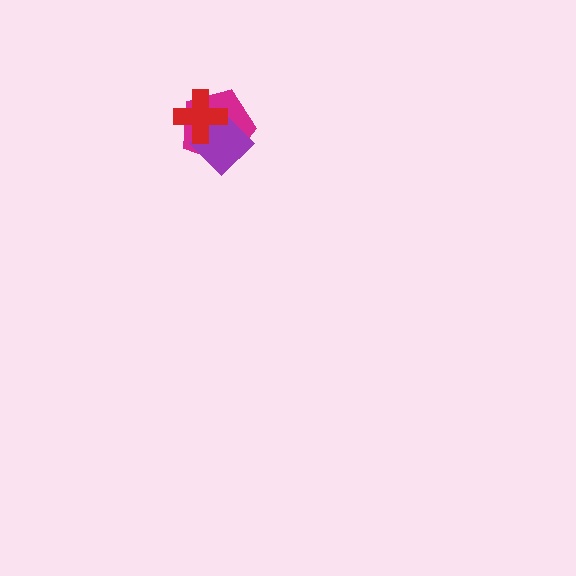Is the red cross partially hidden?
No, no other shape covers it.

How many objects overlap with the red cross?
2 objects overlap with the red cross.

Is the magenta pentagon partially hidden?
Yes, it is partially covered by another shape.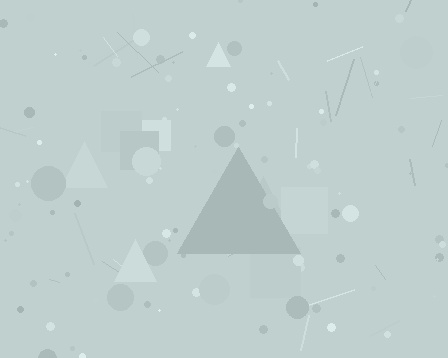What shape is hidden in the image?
A triangle is hidden in the image.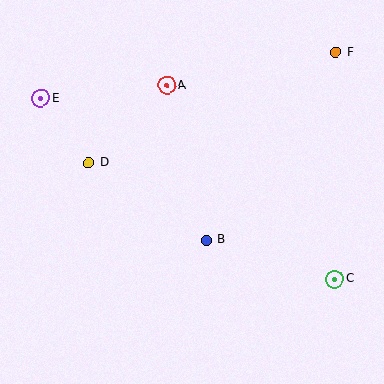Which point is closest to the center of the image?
Point B at (207, 240) is closest to the center.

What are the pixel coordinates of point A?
Point A is at (167, 86).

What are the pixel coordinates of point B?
Point B is at (207, 240).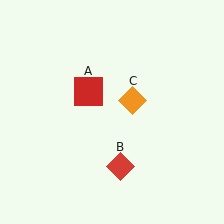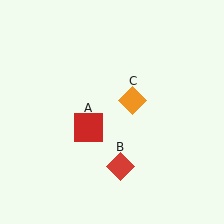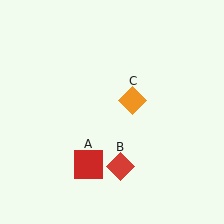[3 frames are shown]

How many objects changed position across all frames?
1 object changed position: red square (object A).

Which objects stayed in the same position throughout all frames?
Red diamond (object B) and orange diamond (object C) remained stationary.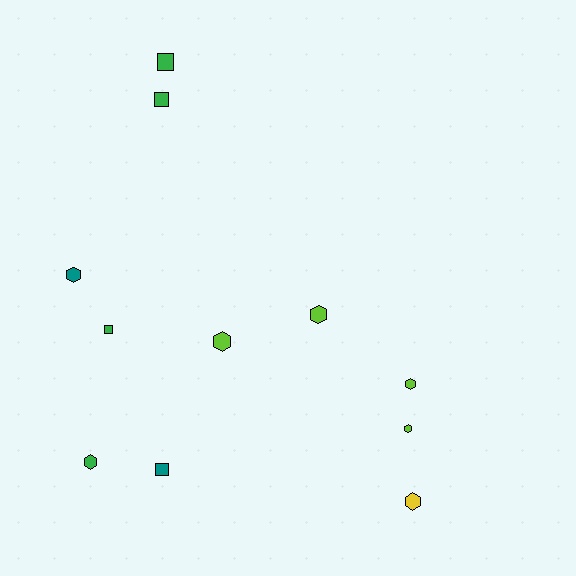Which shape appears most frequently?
Hexagon, with 7 objects.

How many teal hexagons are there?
There is 1 teal hexagon.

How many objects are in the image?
There are 11 objects.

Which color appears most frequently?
Green, with 4 objects.